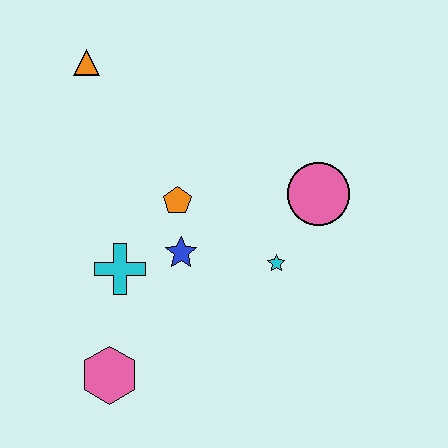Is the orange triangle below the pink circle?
No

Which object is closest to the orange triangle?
The orange pentagon is closest to the orange triangle.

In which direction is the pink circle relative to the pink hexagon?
The pink circle is to the right of the pink hexagon.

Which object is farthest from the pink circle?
The pink hexagon is farthest from the pink circle.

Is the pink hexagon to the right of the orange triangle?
Yes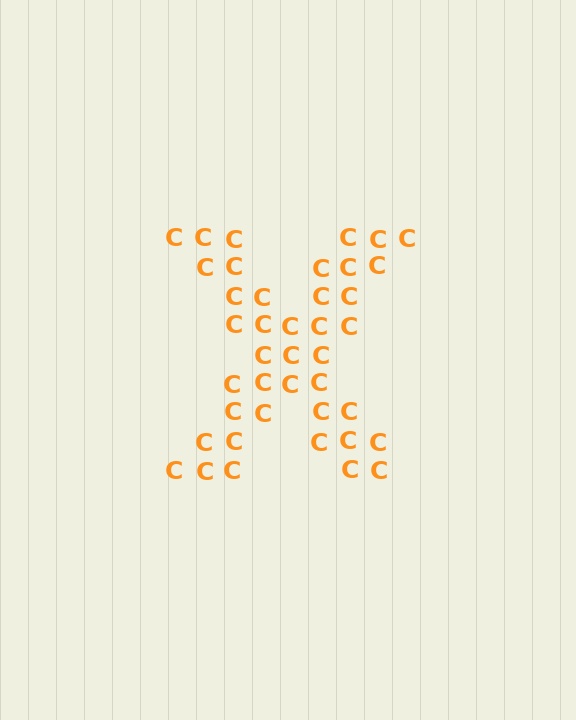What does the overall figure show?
The overall figure shows the letter X.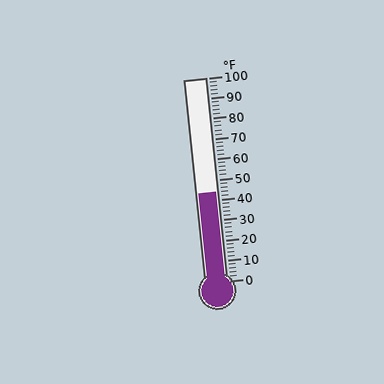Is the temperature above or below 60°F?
The temperature is below 60°F.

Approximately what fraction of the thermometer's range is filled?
The thermometer is filled to approximately 45% of its range.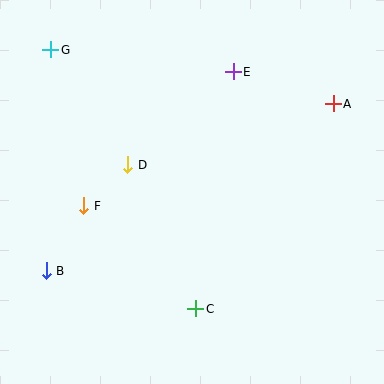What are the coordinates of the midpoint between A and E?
The midpoint between A and E is at (283, 88).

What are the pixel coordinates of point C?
Point C is at (196, 309).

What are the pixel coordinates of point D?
Point D is at (128, 165).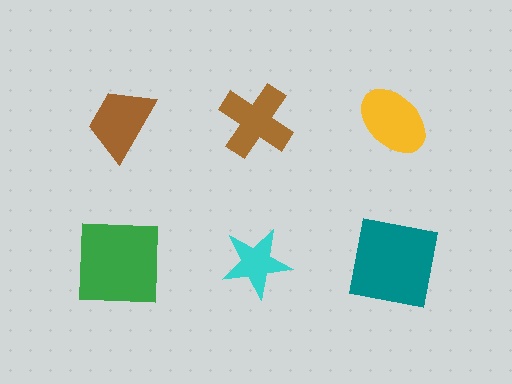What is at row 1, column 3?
A yellow ellipse.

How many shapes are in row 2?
3 shapes.